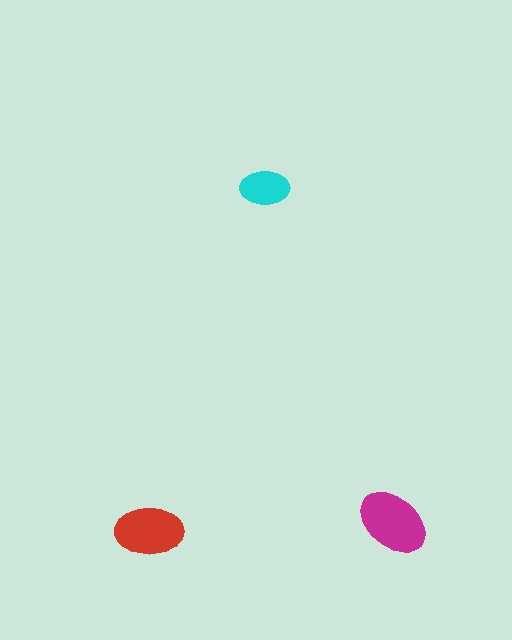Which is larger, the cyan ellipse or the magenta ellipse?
The magenta one.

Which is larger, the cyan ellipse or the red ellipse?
The red one.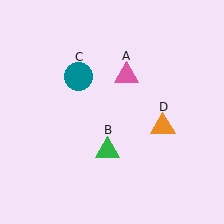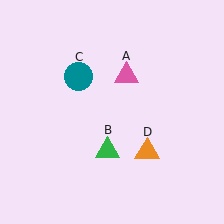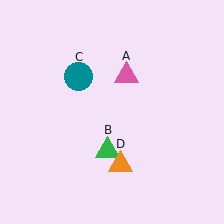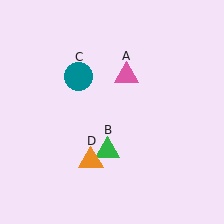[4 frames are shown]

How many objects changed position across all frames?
1 object changed position: orange triangle (object D).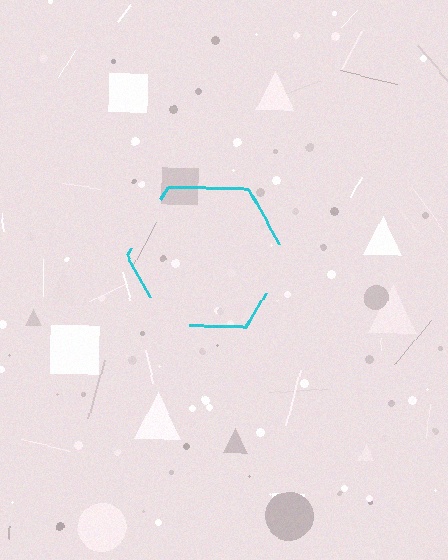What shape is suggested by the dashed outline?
The dashed outline suggests a hexagon.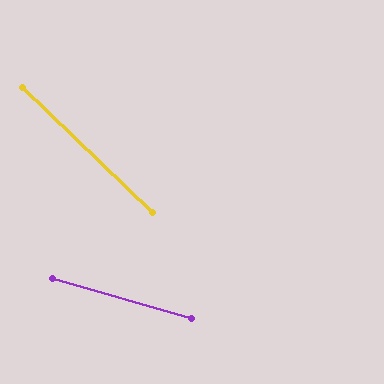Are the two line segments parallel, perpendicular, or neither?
Neither parallel nor perpendicular — they differ by about 28°.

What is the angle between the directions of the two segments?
Approximately 28 degrees.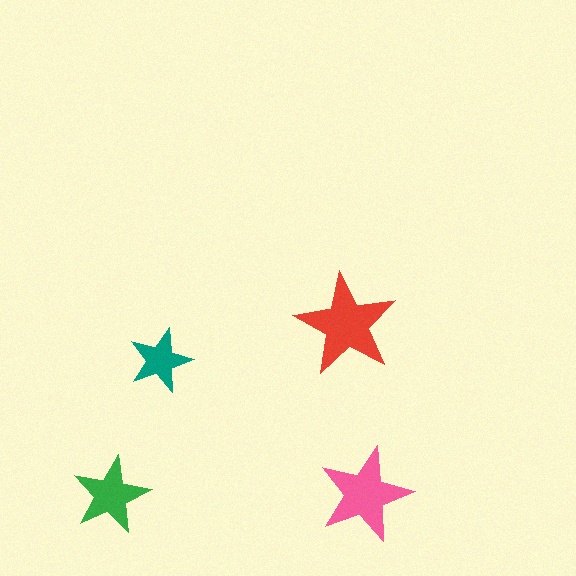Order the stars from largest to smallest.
the red one, the pink one, the green one, the teal one.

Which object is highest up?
The red star is topmost.